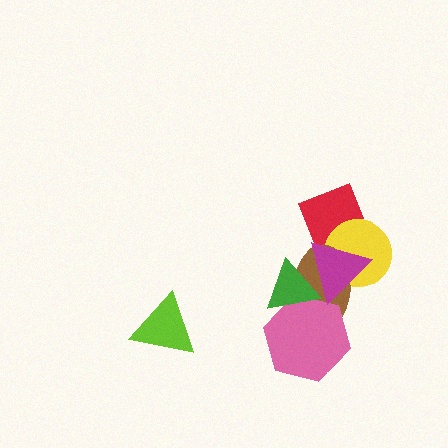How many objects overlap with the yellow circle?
3 objects overlap with the yellow circle.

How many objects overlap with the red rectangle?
3 objects overlap with the red rectangle.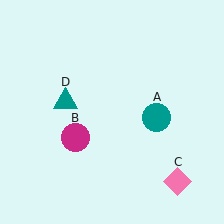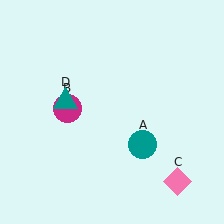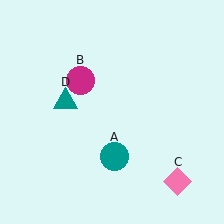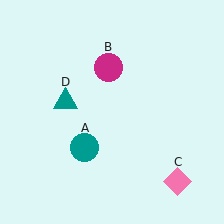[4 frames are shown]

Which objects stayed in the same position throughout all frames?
Pink diamond (object C) and teal triangle (object D) remained stationary.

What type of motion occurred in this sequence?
The teal circle (object A), magenta circle (object B) rotated clockwise around the center of the scene.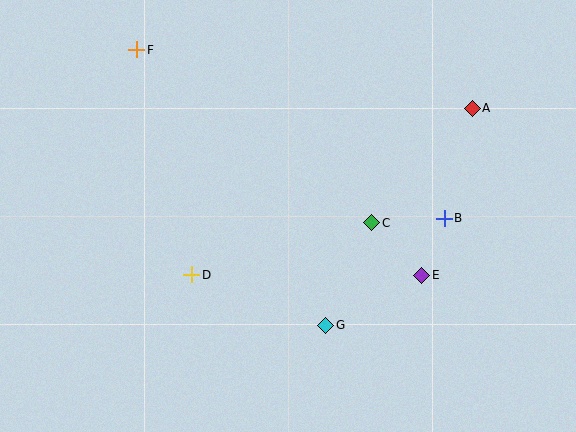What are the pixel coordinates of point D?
Point D is at (192, 275).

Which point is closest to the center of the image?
Point C at (372, 223) is closest to the center.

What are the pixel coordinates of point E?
Point E is at (422, 275).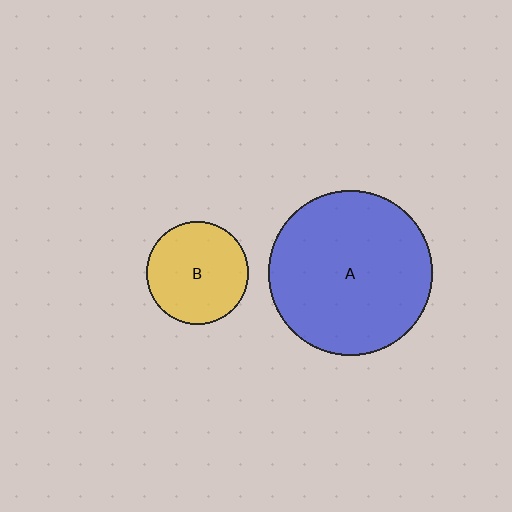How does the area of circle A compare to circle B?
Approximately 2.6 times.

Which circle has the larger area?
Circle A (blue).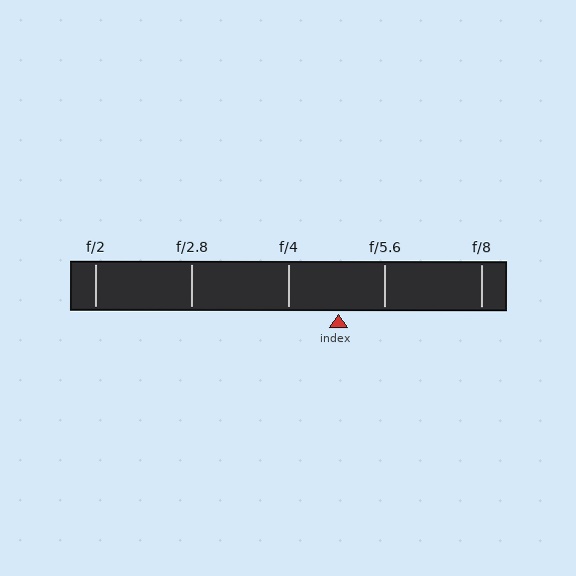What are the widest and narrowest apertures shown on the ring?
The widest aperture shown is f/2 and the narrowest is f/8.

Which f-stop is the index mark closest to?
The index mark is closest to f/5.6.